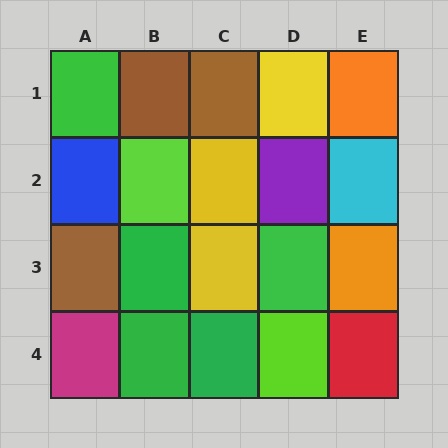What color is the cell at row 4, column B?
Green.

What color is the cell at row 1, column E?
Orange.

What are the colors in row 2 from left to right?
Blue, lime, yellow, purple, cyan.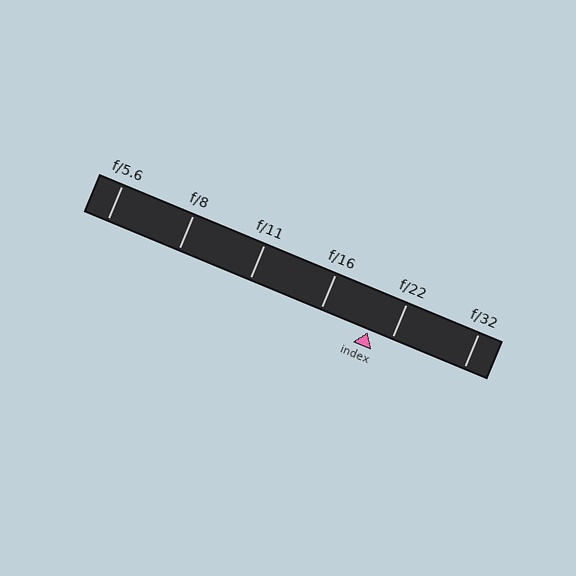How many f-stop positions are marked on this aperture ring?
There are 6 f-stop positions marked.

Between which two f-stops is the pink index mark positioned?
The index mark is between f/16 and f/22.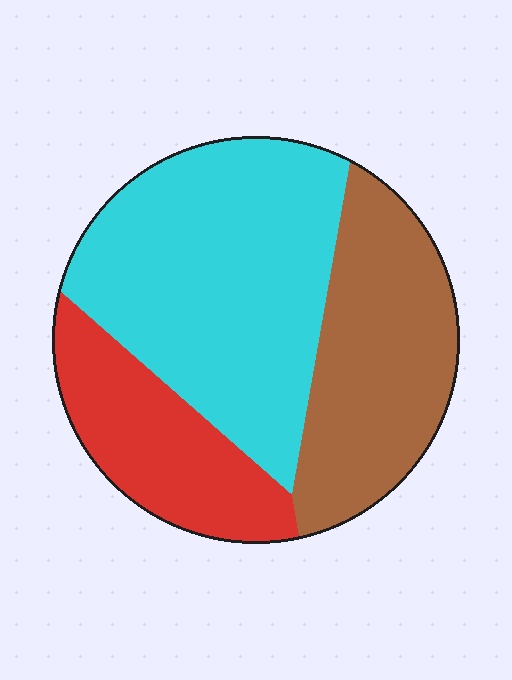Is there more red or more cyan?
Cyan.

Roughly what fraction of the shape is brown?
Brown takes up about one third (1/3) of the shape.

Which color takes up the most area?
Cyan, at roughly 50%.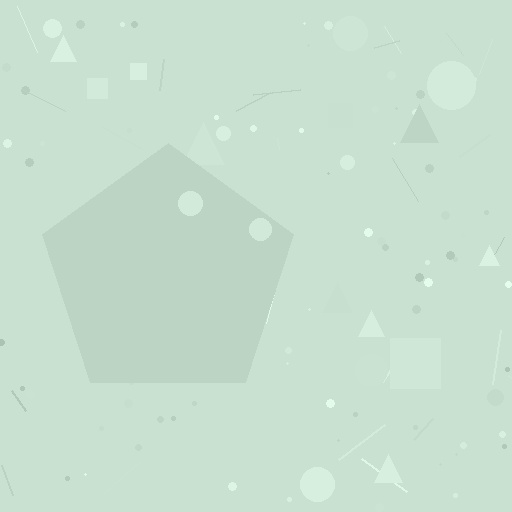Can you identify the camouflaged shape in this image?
The camouflaged shape is a pentagon.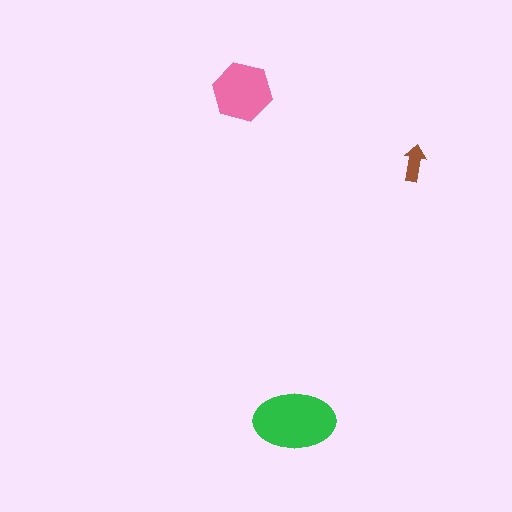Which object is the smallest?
The brown arrow.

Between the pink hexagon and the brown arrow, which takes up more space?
The pink hexagon.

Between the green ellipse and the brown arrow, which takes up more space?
The green ellipse.